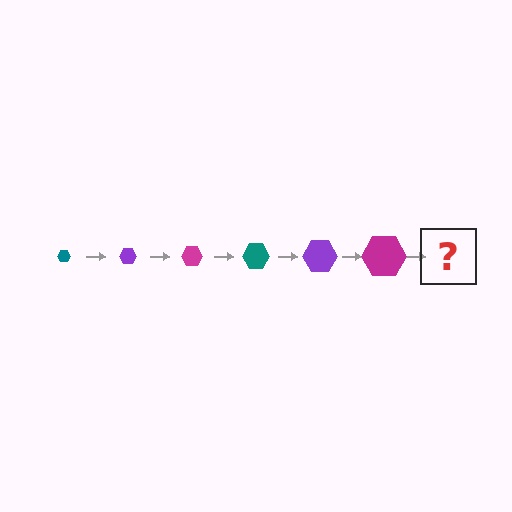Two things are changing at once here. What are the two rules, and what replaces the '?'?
The two rules are that the hexagon grows larger each step and the color cycles through teal, purple, and magenta. The '?' should be a teal hexagon, larger than the previous one.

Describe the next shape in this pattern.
It should be a teal hexagon, larger than the previous one.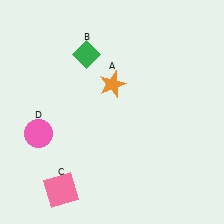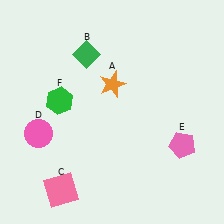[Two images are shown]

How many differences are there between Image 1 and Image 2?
There are 2 differences between the two images.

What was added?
A pink pentagon (E), a green hexagon (F) were added in Image 2.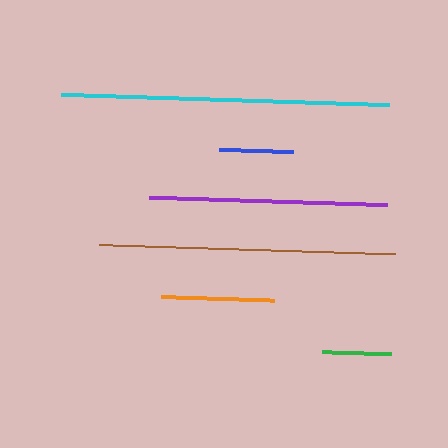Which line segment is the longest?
The cyan line is the longest at approximately 328 pixels.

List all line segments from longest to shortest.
From longest to shortest: cyan, brown, purple, orange, blue, green.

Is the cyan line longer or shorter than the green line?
The cyan line is longer than the green line.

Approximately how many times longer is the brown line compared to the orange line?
The brown line is approximately 2.6 times the length of the orange line.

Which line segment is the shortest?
The green line is the shortest at approximately 69 pixels.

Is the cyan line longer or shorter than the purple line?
The cyan line is longer than the purple line.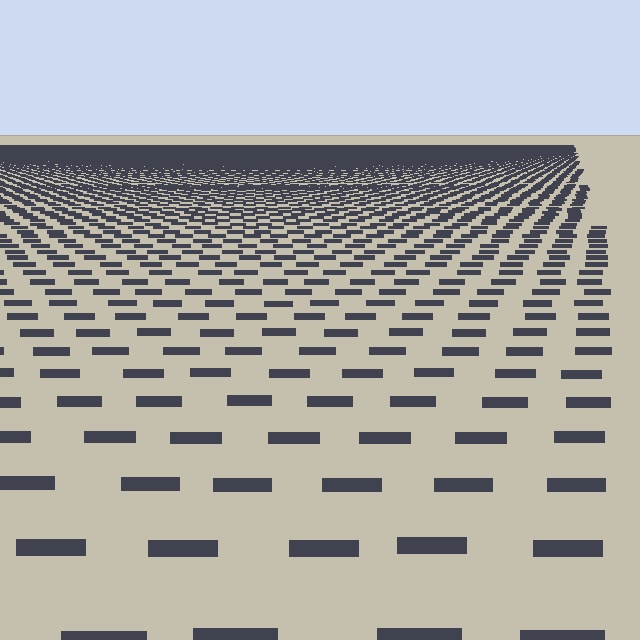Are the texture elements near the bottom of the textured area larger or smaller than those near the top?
Larger. Near the bottom, elements are closer to the viewer and appear at a bigger on-screen size.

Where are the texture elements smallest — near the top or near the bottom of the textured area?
Near the top.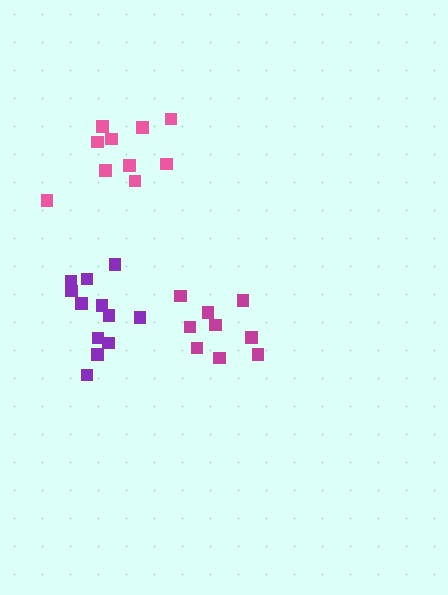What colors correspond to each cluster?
The clusters are colored: pink, purple, magenta.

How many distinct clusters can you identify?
There are 3 distinct clusters.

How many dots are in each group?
Group 1: 10 dots, Group 2: 12 dots, Group 3: 9 dots (31 total).